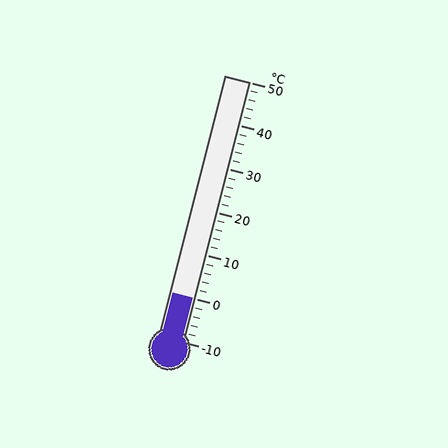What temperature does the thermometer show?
The thermometer shows approximately 0°C.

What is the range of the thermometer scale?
The thermometer scale ranges from -10°C to 50°C.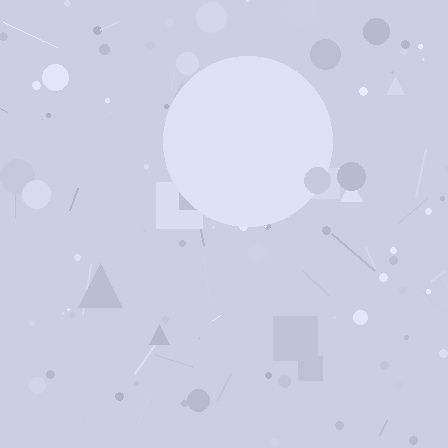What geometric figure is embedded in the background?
A circle is embedded in the background.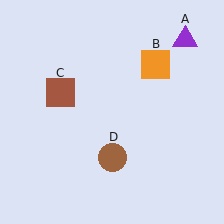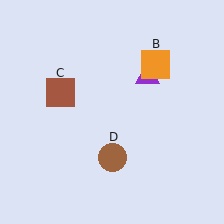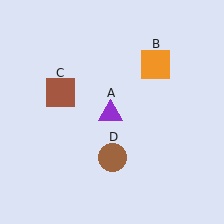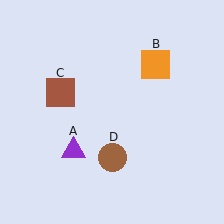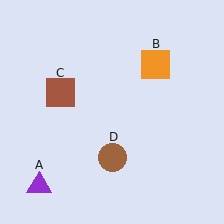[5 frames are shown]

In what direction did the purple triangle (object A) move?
The purple triangle (object A) moved down and to the left.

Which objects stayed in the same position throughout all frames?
Orange square (object B) and brown square (object C) and brown circle (object D) remained stationary.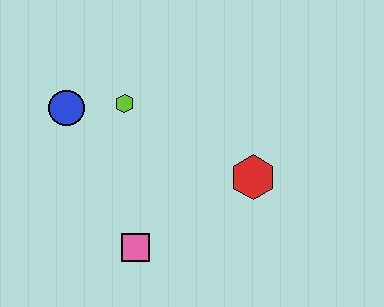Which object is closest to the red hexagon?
The pink square is closest to the red hexagon.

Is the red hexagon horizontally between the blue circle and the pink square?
No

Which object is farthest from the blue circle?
The red hexagon is farthest from the blue circle.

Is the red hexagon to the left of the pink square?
No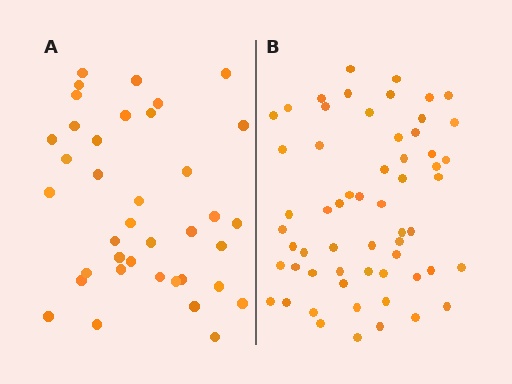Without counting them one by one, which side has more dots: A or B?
Region B (the right region) has more dots.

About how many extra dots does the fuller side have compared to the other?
Region B has approximately 20 more dots than region A.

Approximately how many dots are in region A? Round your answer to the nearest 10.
About 40 dots. (The exact count is 38, which rounds to 40.)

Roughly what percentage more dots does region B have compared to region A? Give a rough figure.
About 55% more.